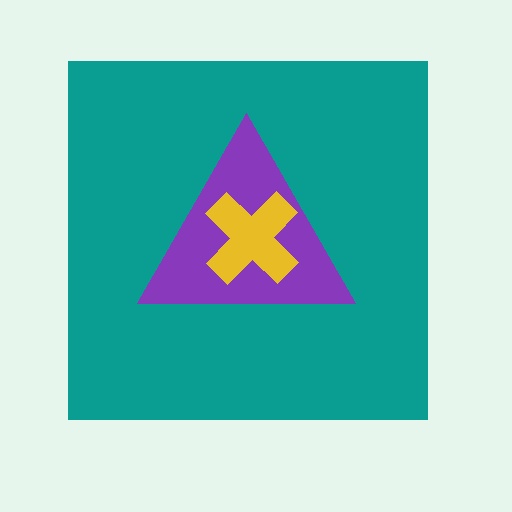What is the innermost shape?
The yellow cross.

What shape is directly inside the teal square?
The purple triangle.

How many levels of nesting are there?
3.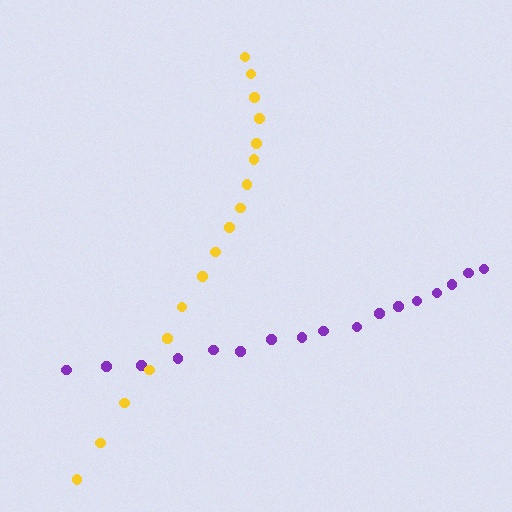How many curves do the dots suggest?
There are 2 distinct paths.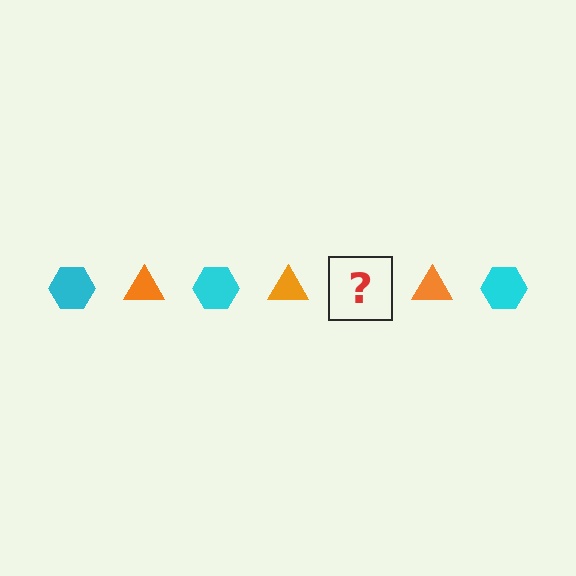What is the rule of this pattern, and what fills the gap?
The rule is that the pattern alternates between cyan hexagon and orange triangle. The gap should be filled with a cyan hexagon.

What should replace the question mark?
The question mark should be replaced with a cyan hexagon.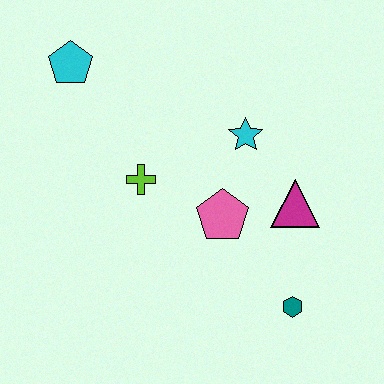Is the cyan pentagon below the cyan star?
No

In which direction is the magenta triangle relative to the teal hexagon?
The magenta triangle is above the teal hexagon.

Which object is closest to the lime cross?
The pink pentagon is closest to the lime cross.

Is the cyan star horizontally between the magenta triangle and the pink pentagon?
Yes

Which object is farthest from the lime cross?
The teal hexagon is farthest from the lime cross.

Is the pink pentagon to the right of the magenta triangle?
No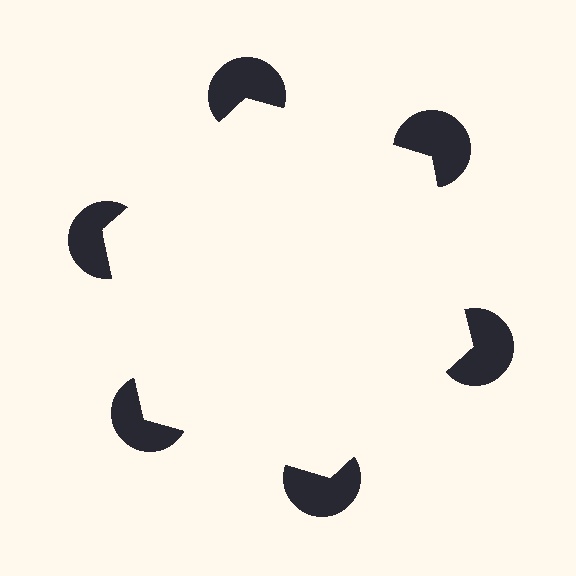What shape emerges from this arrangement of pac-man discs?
An illusory hexagon — its edges are inferred from the aligned wedge cuts in the pac-man discs, not physically drawn.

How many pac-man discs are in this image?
There are 6 — one at each vertex of the illusory hexagon.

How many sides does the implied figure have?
6 sides.